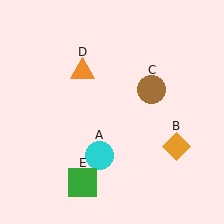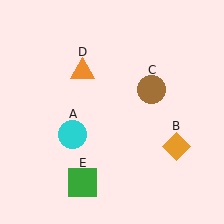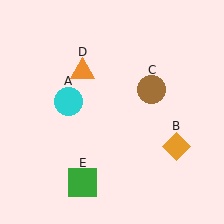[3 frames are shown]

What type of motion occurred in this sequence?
The cyan circle (object A) rotated clockwise around the center of the scene.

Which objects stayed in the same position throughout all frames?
Orange diamond (object B) and brown circle (object C) and orange triangle (object D) and green square (object E) remained stationary.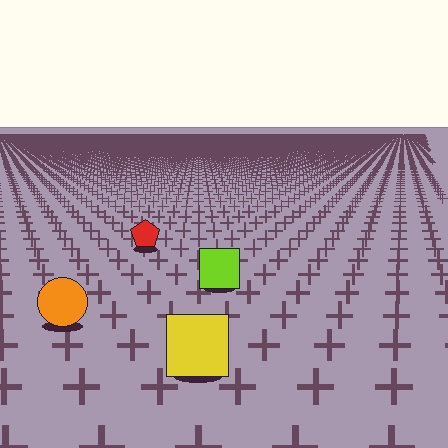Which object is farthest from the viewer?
The red pentagon is farthest from the viewer. It appears smaller and the ground texture around it is denser.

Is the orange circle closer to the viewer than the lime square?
Yes. The orange circle is closer — you can tell from the texture gradient: the ground texture is coarser near it.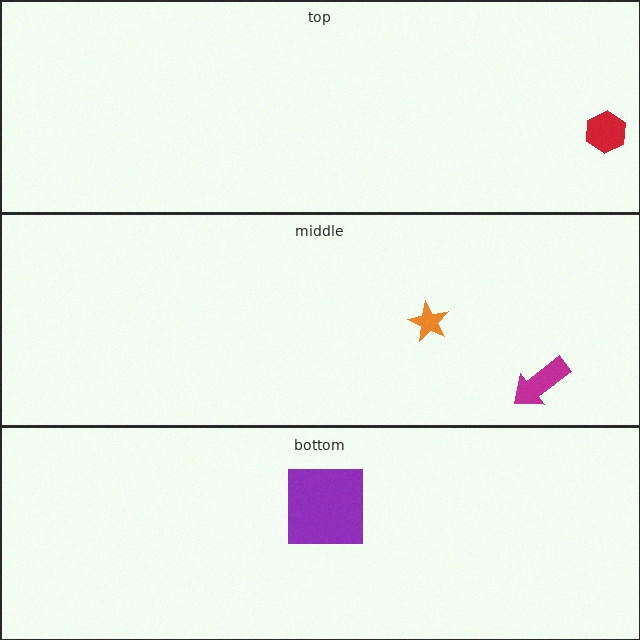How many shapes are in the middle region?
2.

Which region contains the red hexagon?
The top region.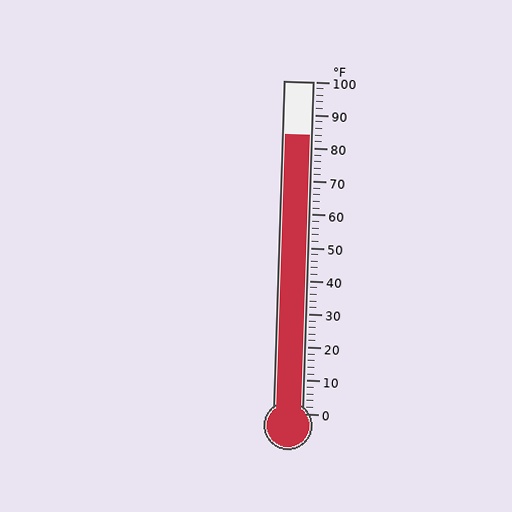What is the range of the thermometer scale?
The thermometer scale ranges from 0°F to 100°F.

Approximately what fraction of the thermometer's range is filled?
The thermometer is filled to approximately 85% of its range.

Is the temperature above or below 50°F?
The temperature is above 50°F.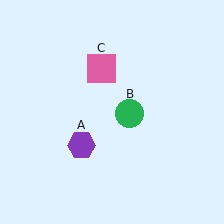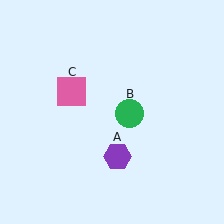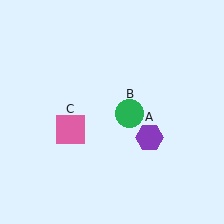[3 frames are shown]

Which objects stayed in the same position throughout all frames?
Green circle (object B) remained stationary.